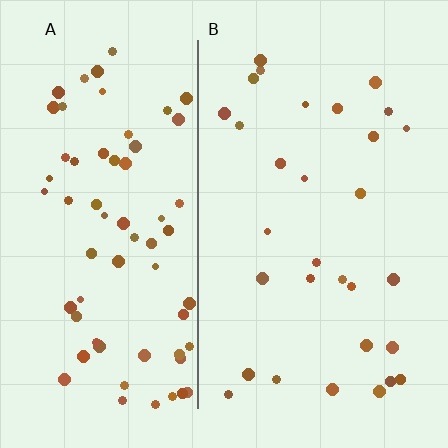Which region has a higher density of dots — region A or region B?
A (the left).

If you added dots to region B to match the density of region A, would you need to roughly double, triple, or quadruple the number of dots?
Approximately double.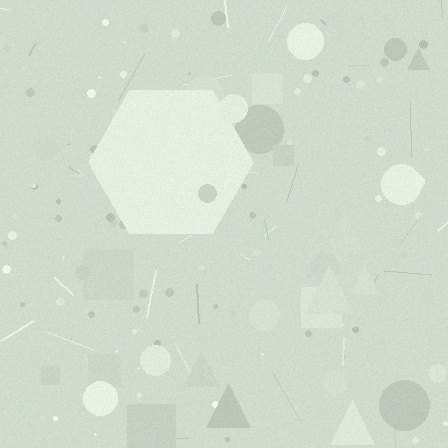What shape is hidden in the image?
A hexagon is hidden in the image.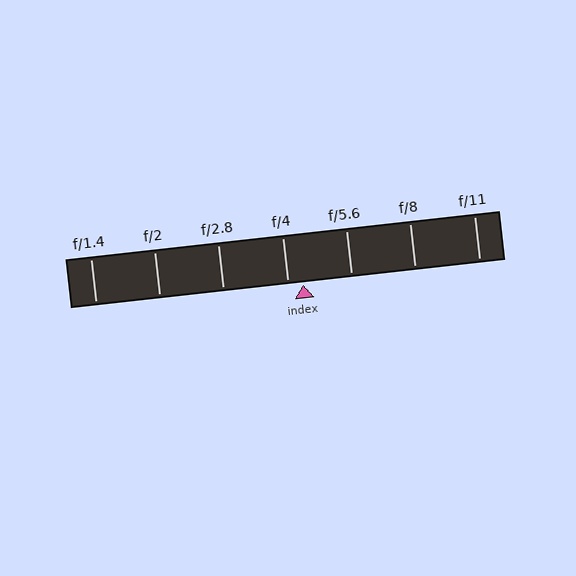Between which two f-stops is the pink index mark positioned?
The index mark is between f/4 and f/5.6.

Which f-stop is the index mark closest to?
The index mark is closest to f/4.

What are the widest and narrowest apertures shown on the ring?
The widest aperture shown is f/1.4 and the narrowest is f/11.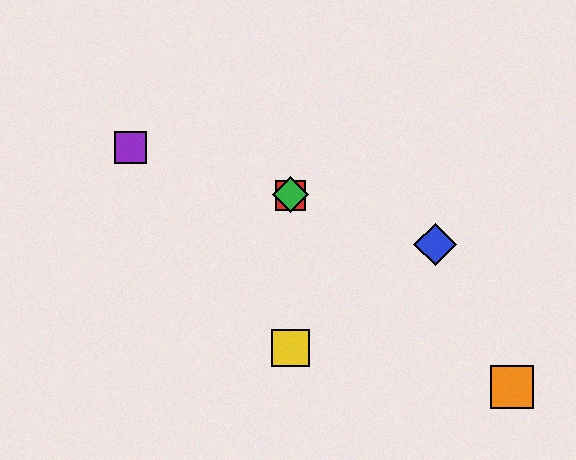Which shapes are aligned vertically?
The red square, the green diamond, the yellow square are aligned vertically.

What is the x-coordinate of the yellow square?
The yellow square is at x≈291.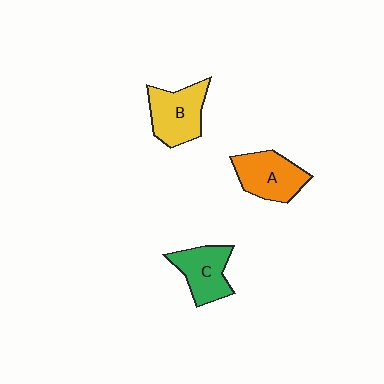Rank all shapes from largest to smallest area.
From largest to smallest: B (yellow), A (orange), C (green).